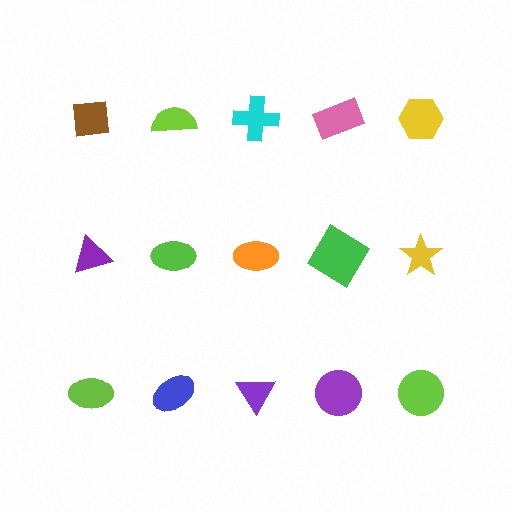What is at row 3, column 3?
A purple triangle.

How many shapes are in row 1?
5 shapes.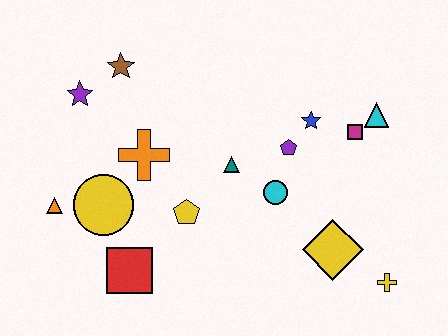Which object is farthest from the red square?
The cyan triangle is farthest from the red square.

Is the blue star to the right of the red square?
Yes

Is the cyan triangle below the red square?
No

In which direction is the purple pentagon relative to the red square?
The purple pentagon is to the right of the red square.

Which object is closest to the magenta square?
The cyan triangle is closest to the magenta square.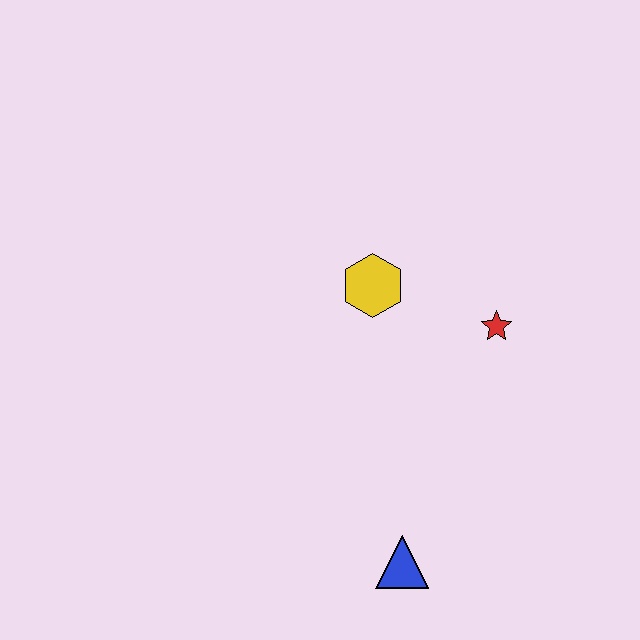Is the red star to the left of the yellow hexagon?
No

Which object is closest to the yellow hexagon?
The red star is closest to the yellow hexagon.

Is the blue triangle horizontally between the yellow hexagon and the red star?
Yes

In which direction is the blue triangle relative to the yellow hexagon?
The blue triangle is below the yellow hexagon.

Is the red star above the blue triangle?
Yes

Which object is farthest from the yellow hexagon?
The blue triangle is farthest from the yellow hexagon.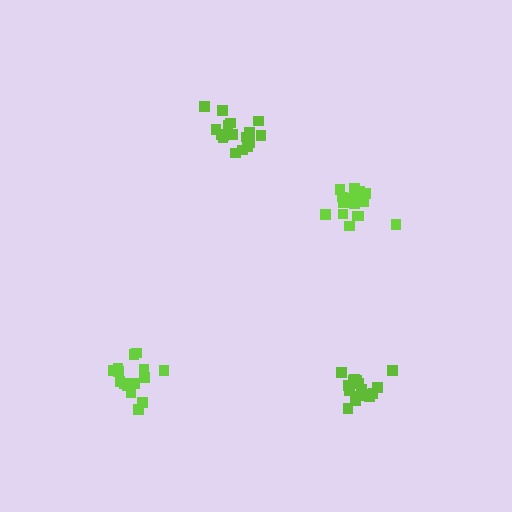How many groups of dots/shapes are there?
There are 4 groups.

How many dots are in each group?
Group 1: 18 dots, Group 2: 18 dots, Group 3: 16 dots, Group 4: 16 dots (68 total).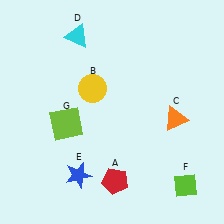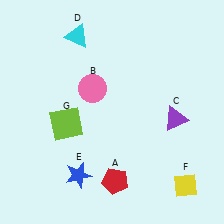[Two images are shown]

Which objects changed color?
B changed from yellow to pink. C changed from orange to purple. F changed from lime to yellow.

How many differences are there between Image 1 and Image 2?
There are 3 differences between the two images.